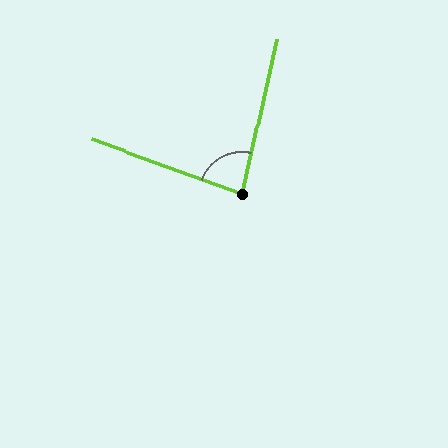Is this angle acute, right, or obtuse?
It is acute.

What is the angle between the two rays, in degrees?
Approximately 82 degrees.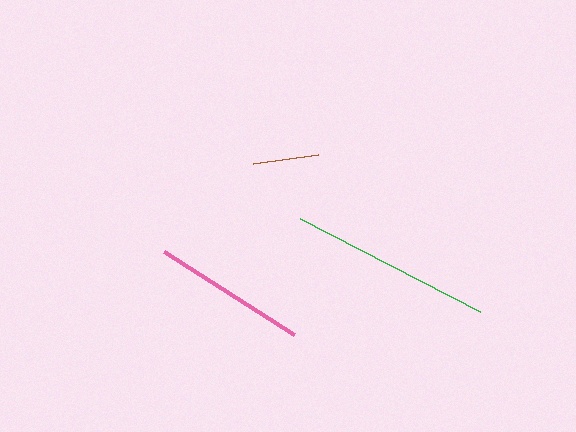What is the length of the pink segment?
The pink segment is approximately 154 pixels long.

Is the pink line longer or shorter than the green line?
The green line is longer than the pink line.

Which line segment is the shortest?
The brown line is the shortest at approximately 65 pixels.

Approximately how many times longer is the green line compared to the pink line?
The green line is approximately 1.3 times the length of the pink line.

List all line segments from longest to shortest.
From longest to shortest: green, pink, brown.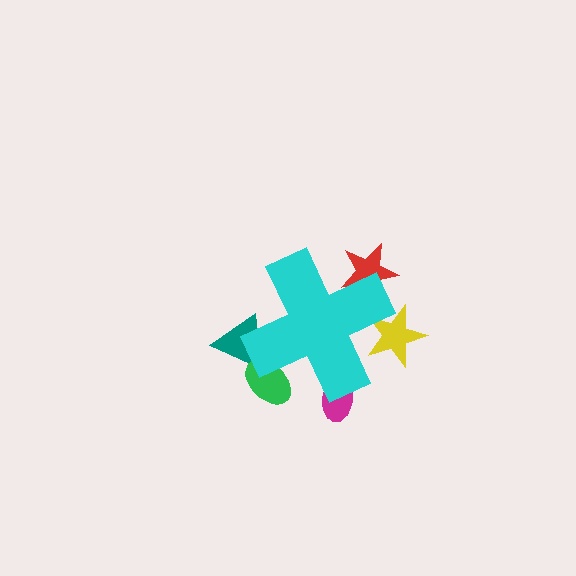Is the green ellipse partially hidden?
Yes, the green ellipse is partially hidden behind the cyan cross.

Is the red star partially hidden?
Yes, the red star is partially hidden behind the cyan cross.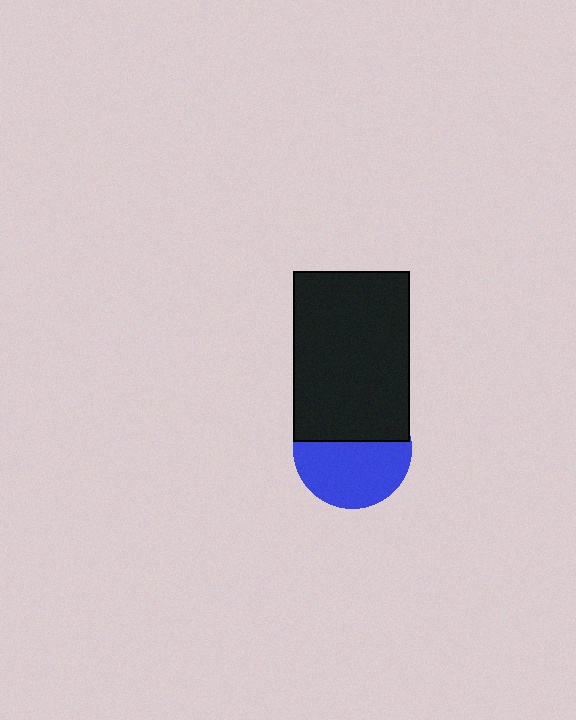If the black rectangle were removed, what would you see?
You would see the complete blue circle.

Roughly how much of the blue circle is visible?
About half of it is visible (roughly 58%).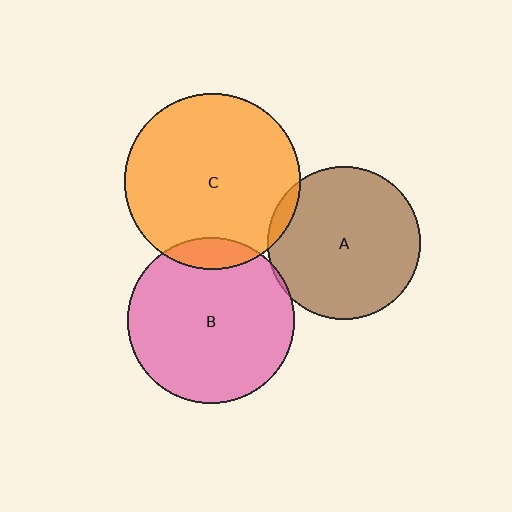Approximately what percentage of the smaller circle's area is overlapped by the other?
Approximately 5%.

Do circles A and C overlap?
Yes.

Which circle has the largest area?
Circle C (orange).